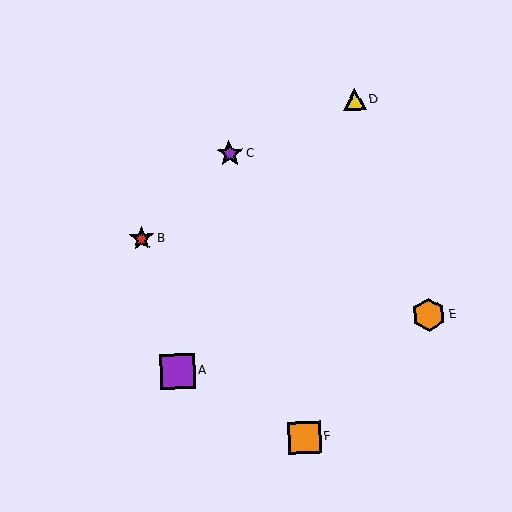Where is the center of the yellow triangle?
The center of the yellow triangle is at (355, 100).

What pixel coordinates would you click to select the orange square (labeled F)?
Click at (305, 438) to select the orange square F.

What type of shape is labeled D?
Shape D is a yellow triangle.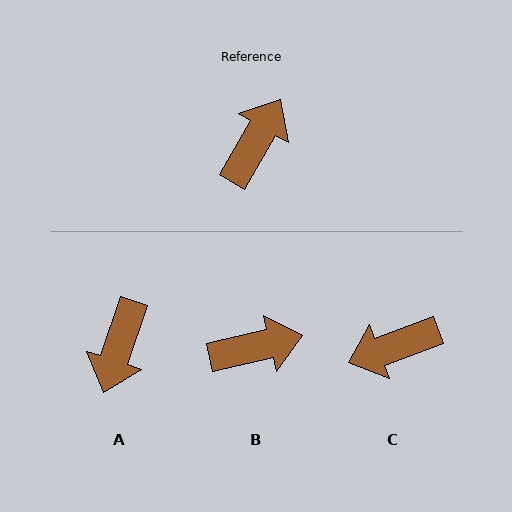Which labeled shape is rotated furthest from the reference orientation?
A, about 168 degrees away.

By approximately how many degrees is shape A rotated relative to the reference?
Approximately 168 degrees clockwise.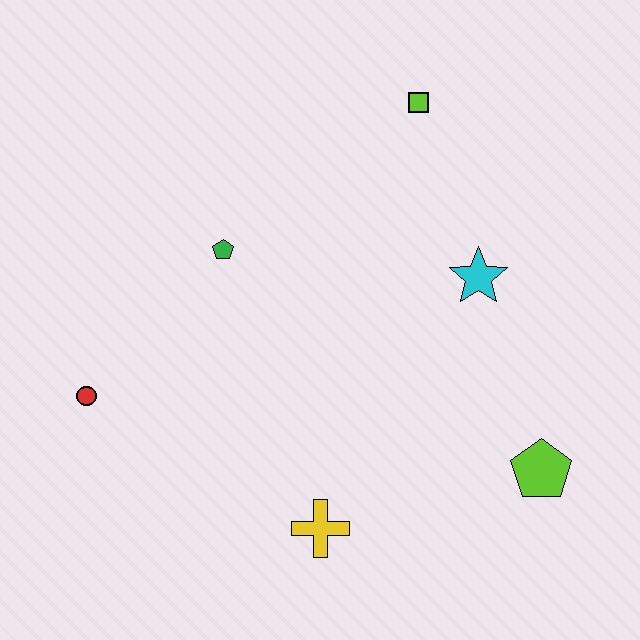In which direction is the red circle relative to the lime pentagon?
The red circle is to the left of the lime pentagon.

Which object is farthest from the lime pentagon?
The red circle is farthest from the lime pentagon.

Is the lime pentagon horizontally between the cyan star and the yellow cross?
No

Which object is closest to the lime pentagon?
The cyan star is closest to the lime pentagon.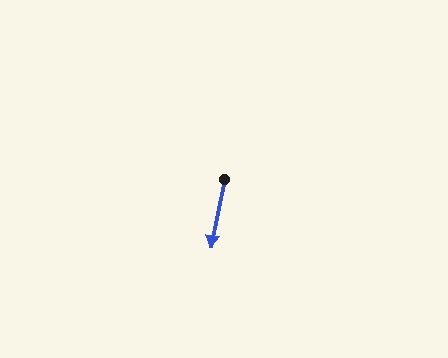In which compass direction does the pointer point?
South.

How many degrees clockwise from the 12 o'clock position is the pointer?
Approximately 191 degrees.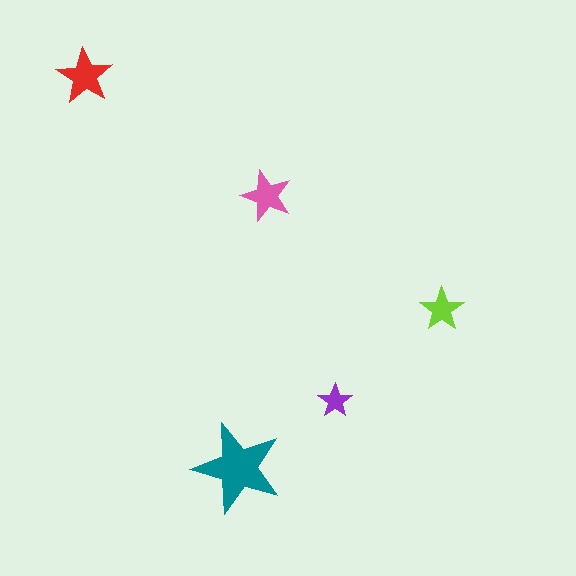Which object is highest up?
The red star is topmost.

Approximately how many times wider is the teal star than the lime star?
About 2 times wider.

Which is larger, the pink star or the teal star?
The teal one.